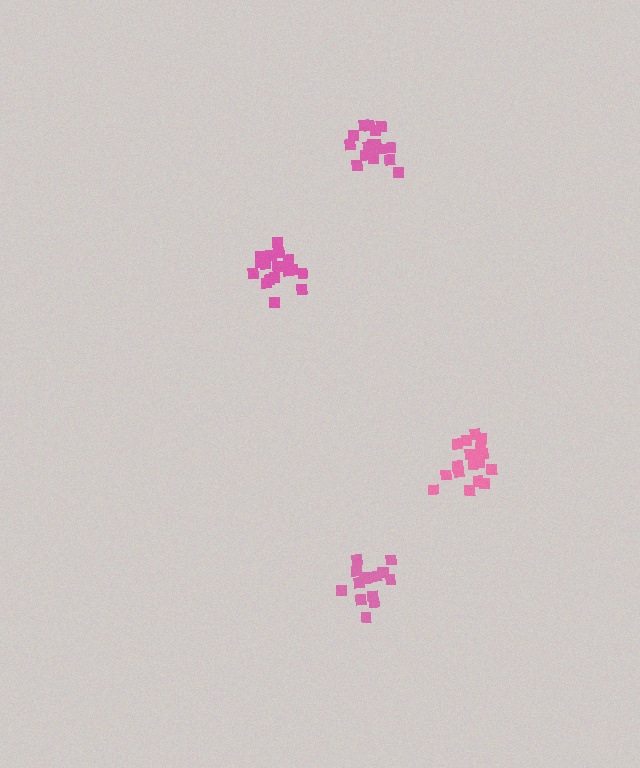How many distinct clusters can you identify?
There are 4 distinct clusters.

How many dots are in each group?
Group 1: 15 dots, Group 2: 18 dots, Group 3: 19 dots, Group 4: 18 dots (70 total).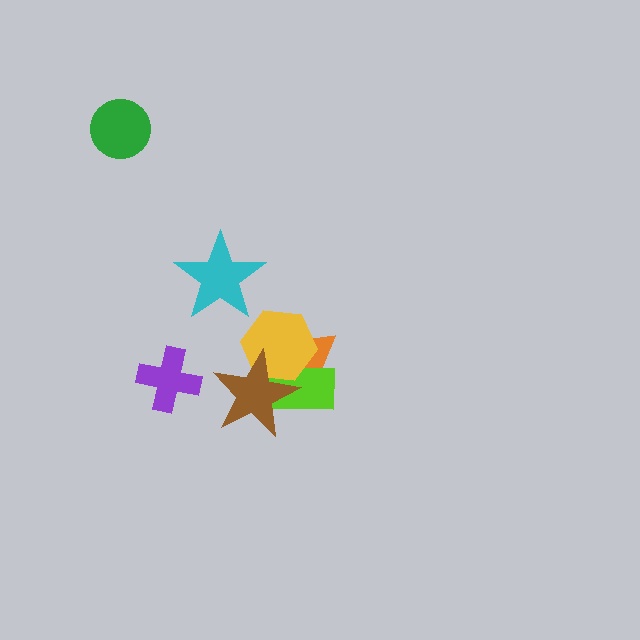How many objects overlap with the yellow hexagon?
3 objects overlap with the yellow hexagon.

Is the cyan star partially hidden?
No, no other shape covers it.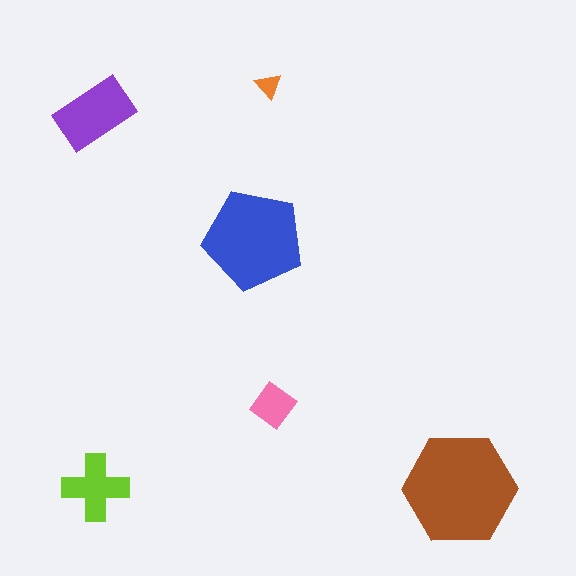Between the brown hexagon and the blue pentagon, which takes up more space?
The brown hexagon.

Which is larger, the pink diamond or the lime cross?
The lime cross.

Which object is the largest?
The brown hexagon.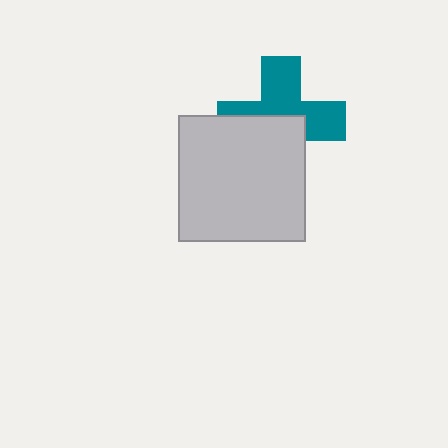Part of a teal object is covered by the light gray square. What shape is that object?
It is a cross.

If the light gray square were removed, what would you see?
You would see the complete teal cross.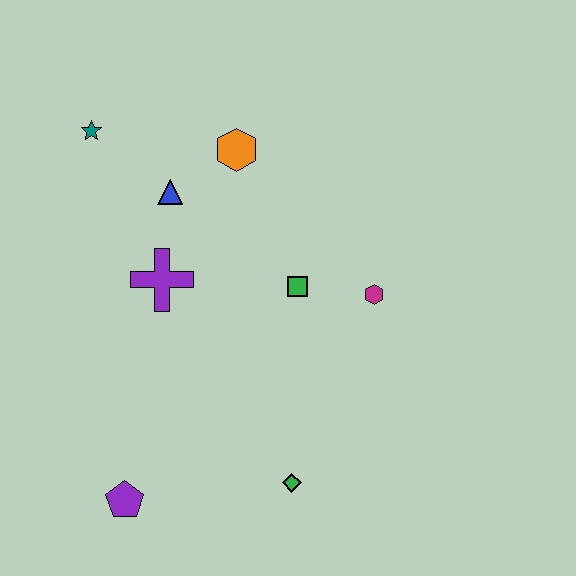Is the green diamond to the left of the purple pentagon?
No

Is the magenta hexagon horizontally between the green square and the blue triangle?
No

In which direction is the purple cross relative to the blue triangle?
The purple cross is below the blue triangle.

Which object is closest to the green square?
The magenta hexagon is closest to the green square.